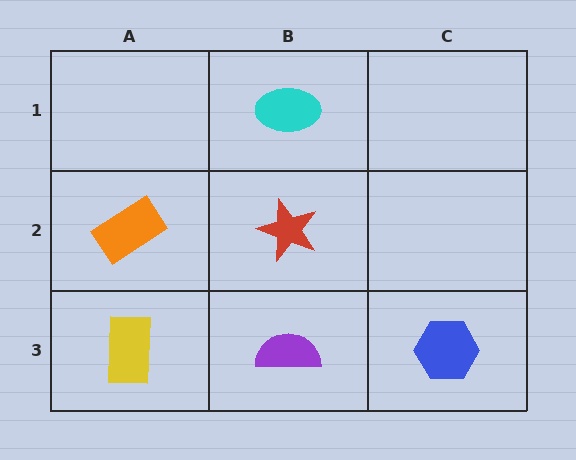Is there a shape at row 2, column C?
No, that cell is empty.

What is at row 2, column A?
An orange rectangle.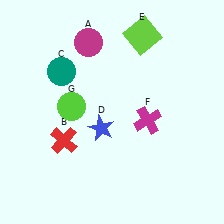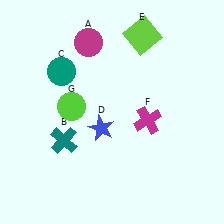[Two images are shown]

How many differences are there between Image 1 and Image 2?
There is 1 difference between the two images.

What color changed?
The cross (B) changed from red in Image 1 to teal in Image 2.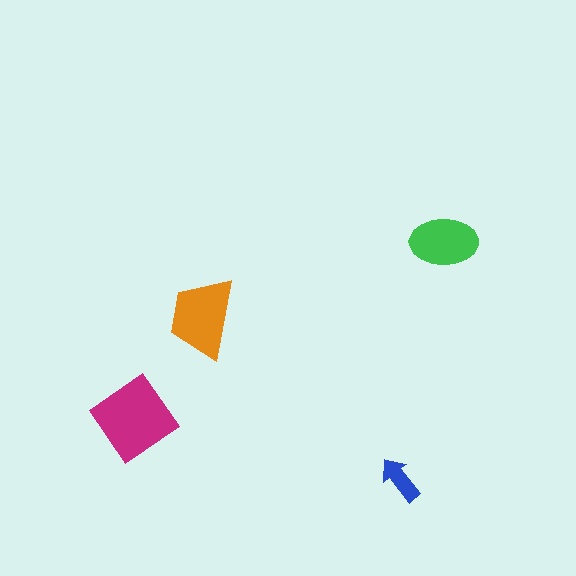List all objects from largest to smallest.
The magenta diamond, the orange trapezoid, the green ellipse, the blue arrow.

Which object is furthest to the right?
The green ellipse is rightmost.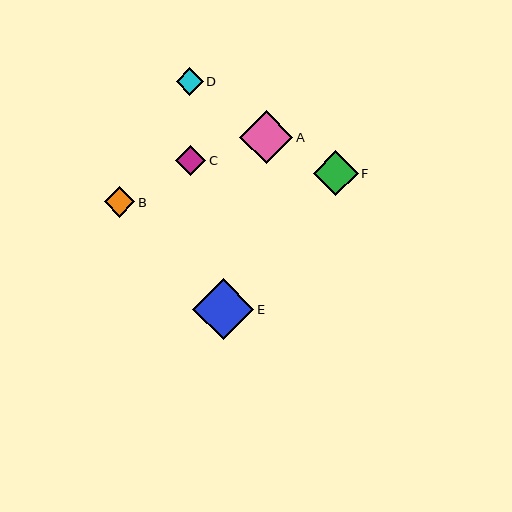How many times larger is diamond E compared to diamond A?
Diamond E is approximately 1.1 times the size of diamond A.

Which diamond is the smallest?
Diamond D is the smallest with a size of approximately 27 pixels.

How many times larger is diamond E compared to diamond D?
Diamond E is approximately 2.2 times the size of diamond D.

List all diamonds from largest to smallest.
From largest to smallest: E, A, F, B, C, D.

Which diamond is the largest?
Diamond E is the largest with a size of approximately 61 pixels.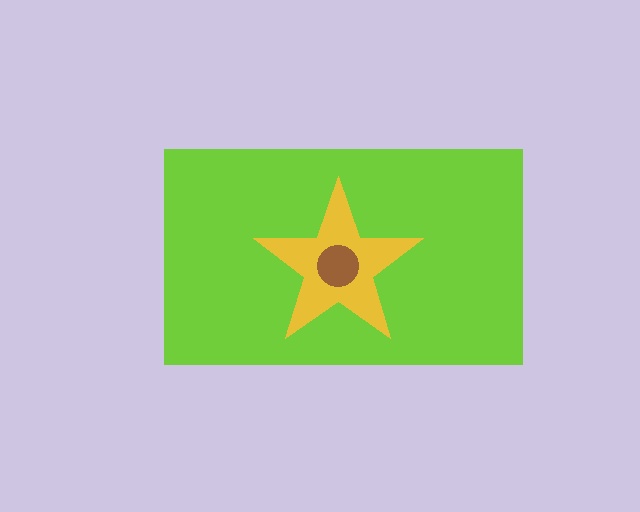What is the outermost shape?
The lime rectangle.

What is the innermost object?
The brown circle.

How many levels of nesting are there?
3.